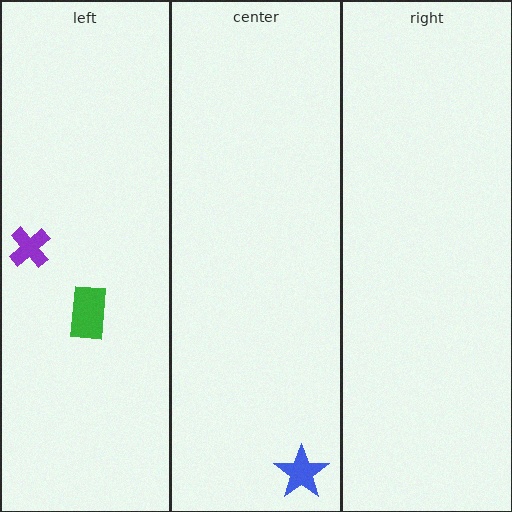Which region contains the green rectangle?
The left region.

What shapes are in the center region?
The blue star.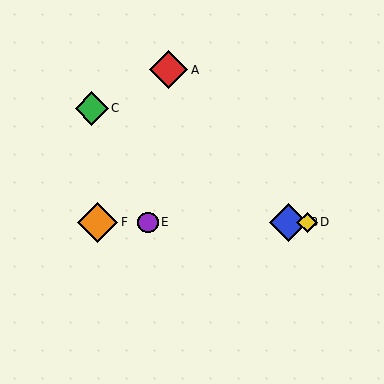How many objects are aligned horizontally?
4 objects (B, D, E, F) are aligned horizontally.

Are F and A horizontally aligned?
No, F is at y≈222 and A is at y≈70.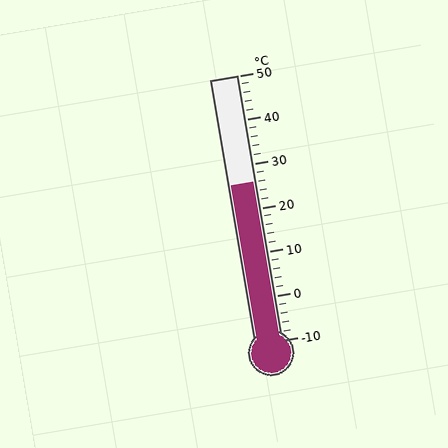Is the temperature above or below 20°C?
The temperature is above 20°C.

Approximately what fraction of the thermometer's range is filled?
The thermometer is filled to approximately 60% of its range.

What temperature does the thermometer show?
The thermometer shows approximately 26°C.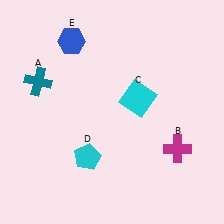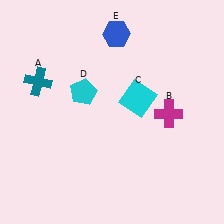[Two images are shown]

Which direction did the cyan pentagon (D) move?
The cyan pentagon (D) moved up.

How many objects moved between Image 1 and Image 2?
3 objects moved between the two images.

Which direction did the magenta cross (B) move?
The magenta cross (B) moved up.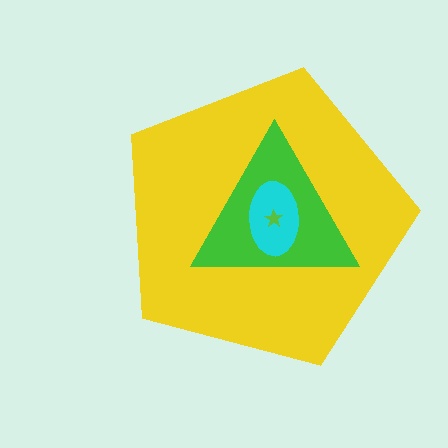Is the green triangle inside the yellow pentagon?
Yes.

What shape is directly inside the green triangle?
The cyan ellipse.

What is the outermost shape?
The yellow pentagon.